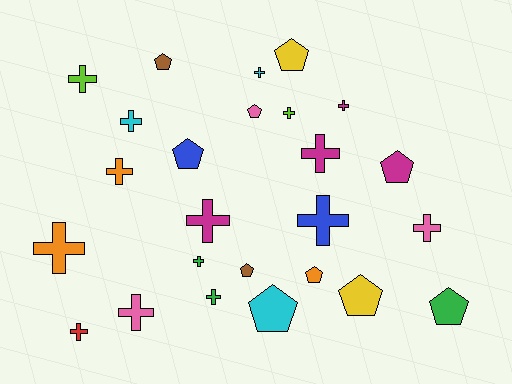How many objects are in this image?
There are 25 objects.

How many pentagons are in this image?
There are 10 pentagons.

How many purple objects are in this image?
There are no purple objects.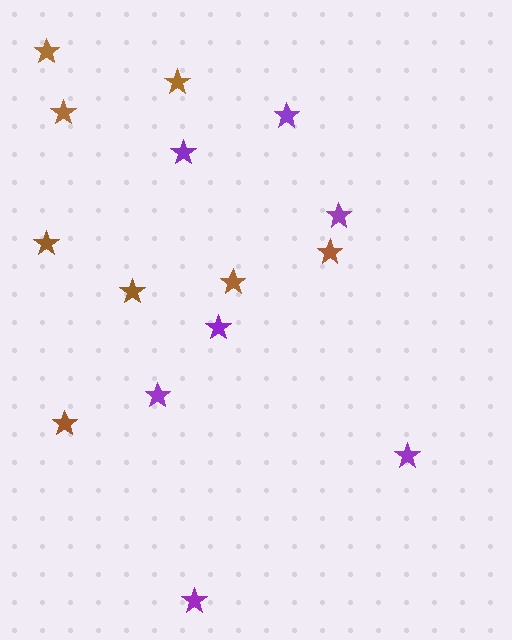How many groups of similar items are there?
There are 2 groups: one group of brown stars (8) and one group of purple stars (7).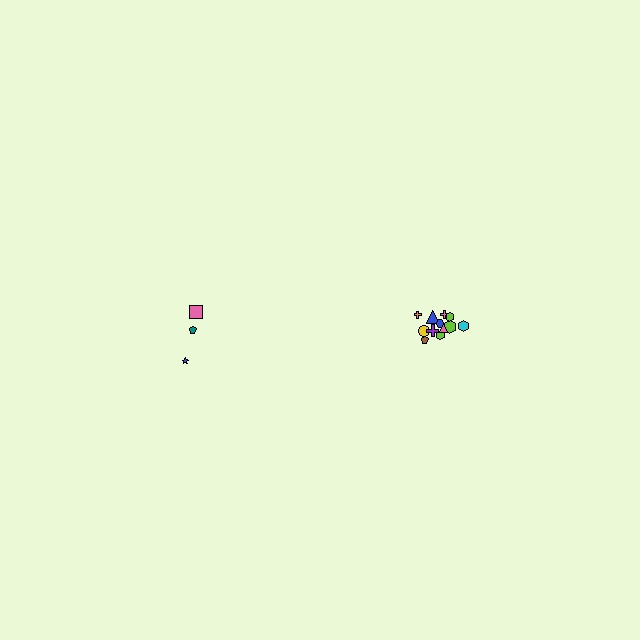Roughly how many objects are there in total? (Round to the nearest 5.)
Roughly 15 objects in total.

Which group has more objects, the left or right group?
The right group.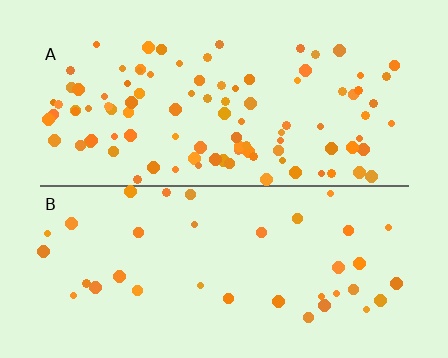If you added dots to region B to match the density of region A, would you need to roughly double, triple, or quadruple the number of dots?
Approximately triple.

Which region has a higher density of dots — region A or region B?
A (the top).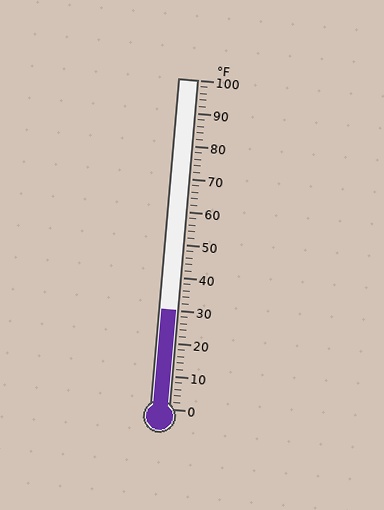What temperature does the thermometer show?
The thermometer shows approximately 30°F.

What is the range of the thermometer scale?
The thermometer scale ranges from 0°F to 100°F.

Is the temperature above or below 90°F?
The temperature is below 90°F.